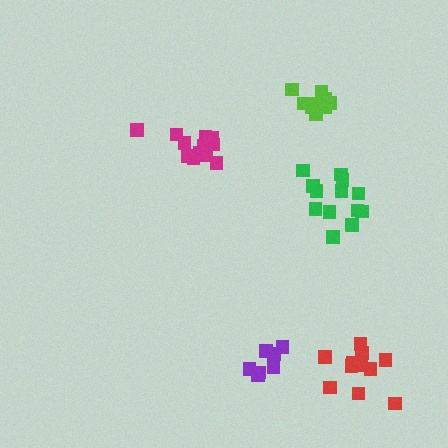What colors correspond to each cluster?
The clusters are colored: purple, green, lime, red, magenta.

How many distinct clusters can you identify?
There are 5 distinct clusters.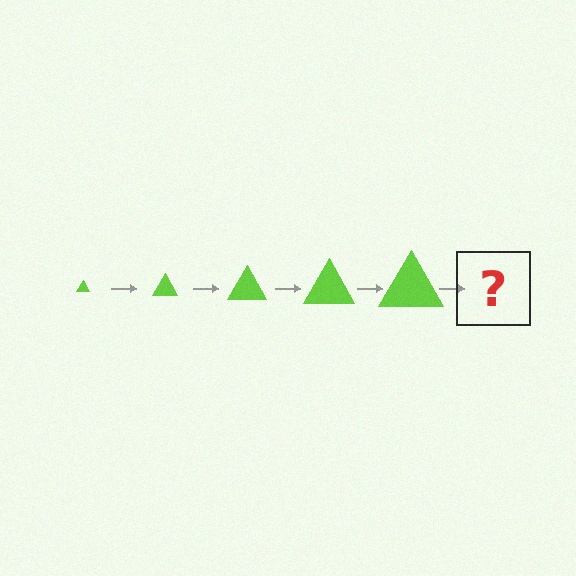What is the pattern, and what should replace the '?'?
The pattern is that the triangle gets progressively larger each step. The '?' should be a lime triangle, larger than the previous one.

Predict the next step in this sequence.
The next step is a lime triangle, larger than the previous one.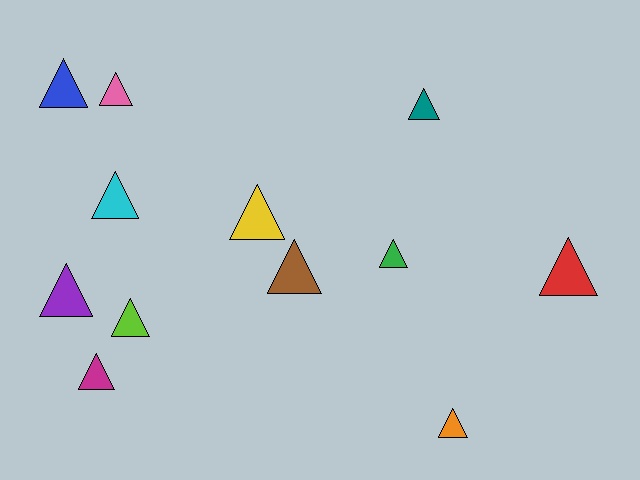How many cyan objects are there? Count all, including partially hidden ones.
There is 1 cyan object.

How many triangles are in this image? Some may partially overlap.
There are 12 triangles.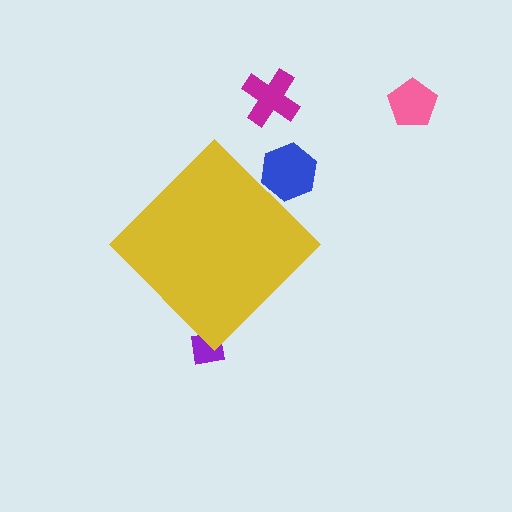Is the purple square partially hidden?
Yes, the purple square is partially hidden behind the yellow diamond.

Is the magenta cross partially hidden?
No, the magenta cross is fully visible.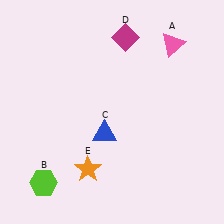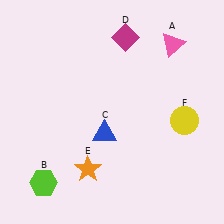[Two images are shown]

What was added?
A yellow circle (F) was added in Image 2.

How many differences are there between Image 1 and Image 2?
There is 1 difference between the two images.